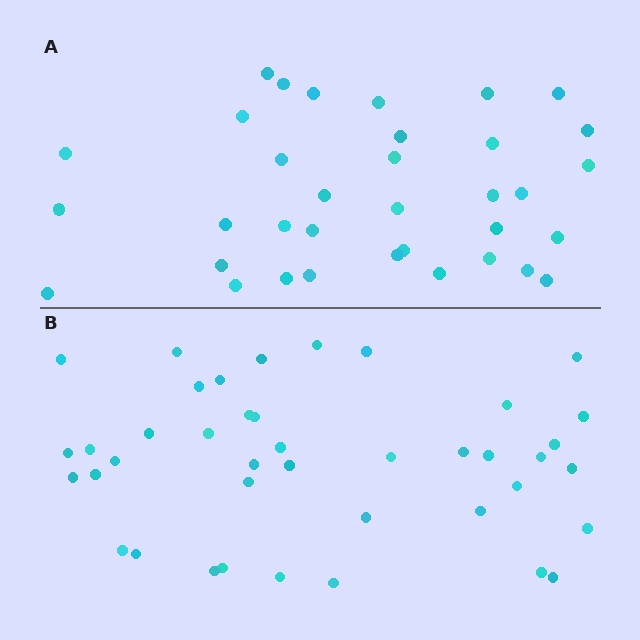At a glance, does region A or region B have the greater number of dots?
Region B (the bottom region) has more dots.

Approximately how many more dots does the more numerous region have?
Region B has about 6 more dots than region A.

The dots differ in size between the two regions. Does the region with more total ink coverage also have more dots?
No. Region A has more total ink coverage because its dots are larger, but region B actually contains more individual dots. Total area can be misleading — the number of items is what matters here.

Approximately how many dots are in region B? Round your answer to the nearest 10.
About 40 dots. (The exact count is 41, which rounds to 40.)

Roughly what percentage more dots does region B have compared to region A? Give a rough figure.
About 15% more.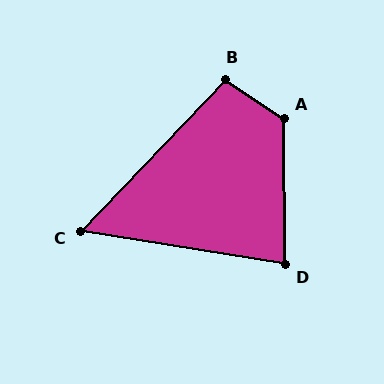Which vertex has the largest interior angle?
A, at approximately 124 degrees.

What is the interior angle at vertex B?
Approximately 99 degrees (obtuse).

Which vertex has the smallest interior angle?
C, at approximately 56 degrees.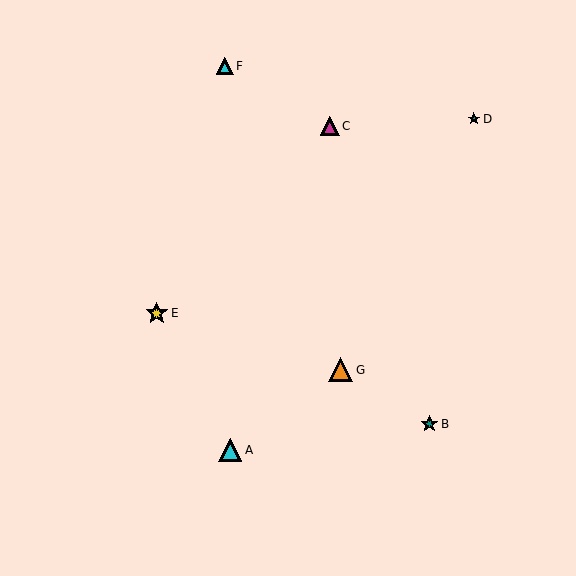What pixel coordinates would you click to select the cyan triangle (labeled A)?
Click at (230, 450) to select the cyan triangle A.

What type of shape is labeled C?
Shape C is a magenta triangle.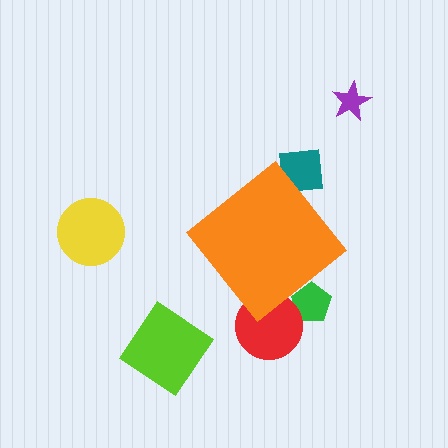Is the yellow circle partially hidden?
No, the yellow circle is fully visible.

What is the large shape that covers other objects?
An orange diamond.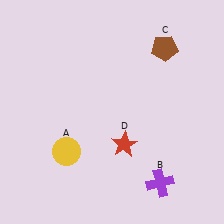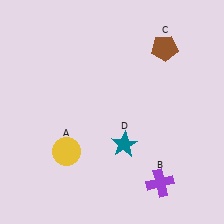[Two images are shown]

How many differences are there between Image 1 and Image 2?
There is 1 difference between the two images.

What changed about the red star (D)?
In Image 1, D is red. In Image 2, it changed to teal.